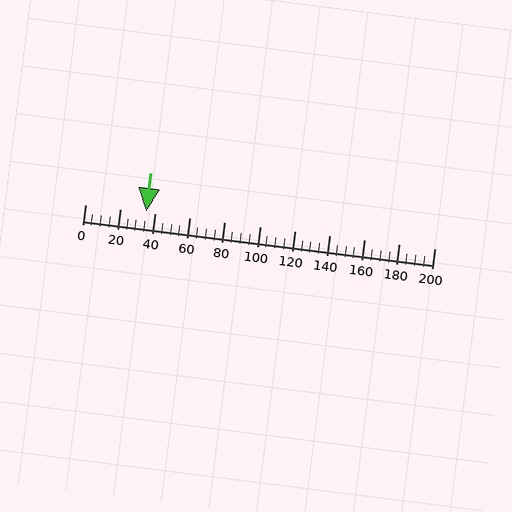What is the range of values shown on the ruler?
The ruler shows values from 0 to 200.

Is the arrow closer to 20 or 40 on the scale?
The arrow is closer to 40.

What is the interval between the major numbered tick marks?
The major tick marks are spaced 20 units apart.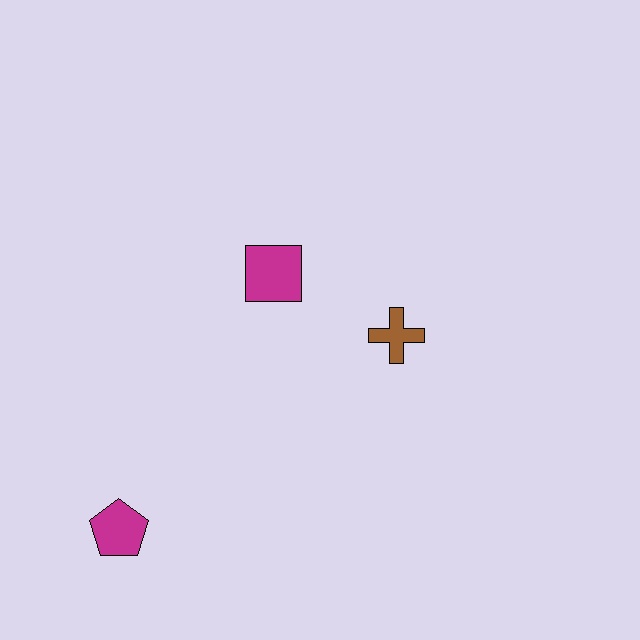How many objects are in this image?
There are 3 objects.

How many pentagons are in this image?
There is 1 pentagon.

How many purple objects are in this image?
There are no purple objects.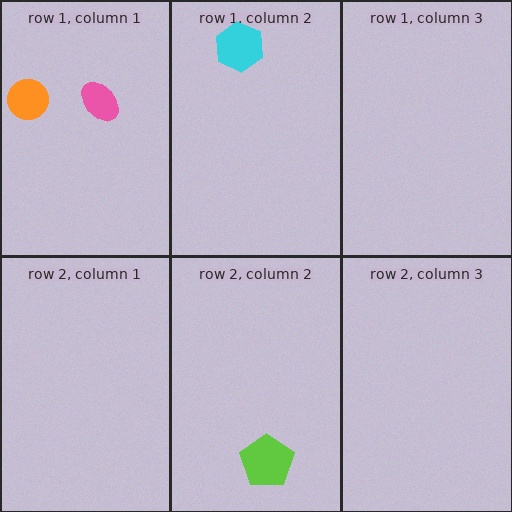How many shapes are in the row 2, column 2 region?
1.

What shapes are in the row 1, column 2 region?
The cyan hexagon.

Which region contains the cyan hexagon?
The row 1, column 2 region.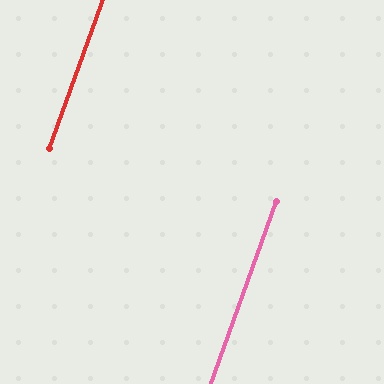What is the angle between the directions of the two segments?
Approximately 0 degrees.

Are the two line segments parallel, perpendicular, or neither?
Parallel — their directions differ by only 0.3°.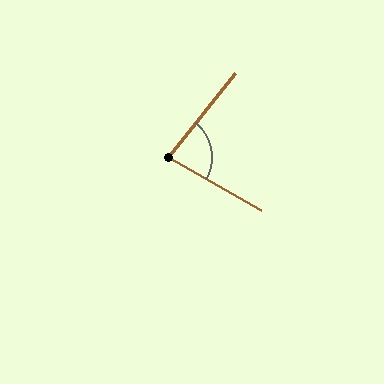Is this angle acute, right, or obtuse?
It is acute.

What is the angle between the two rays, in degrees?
Approximately 81 degrees.